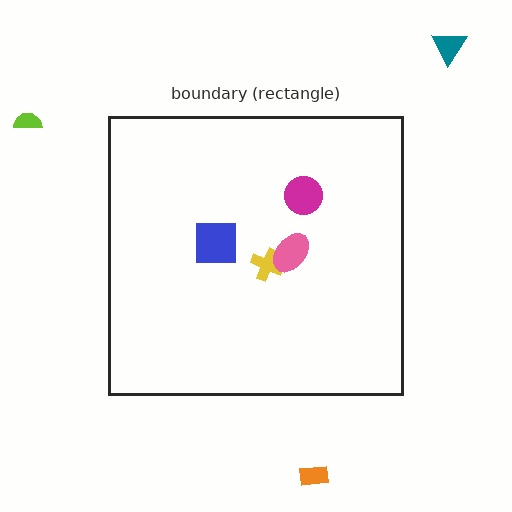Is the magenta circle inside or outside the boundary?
Inside.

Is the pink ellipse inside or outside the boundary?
Inside.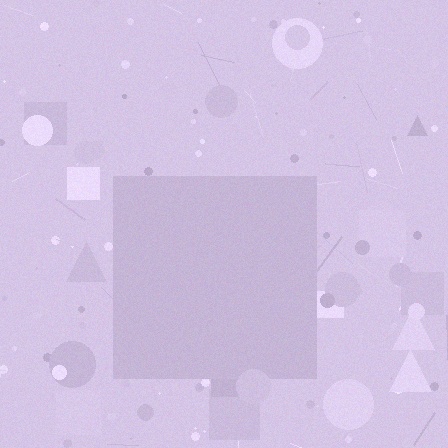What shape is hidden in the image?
A square is hidden in the image.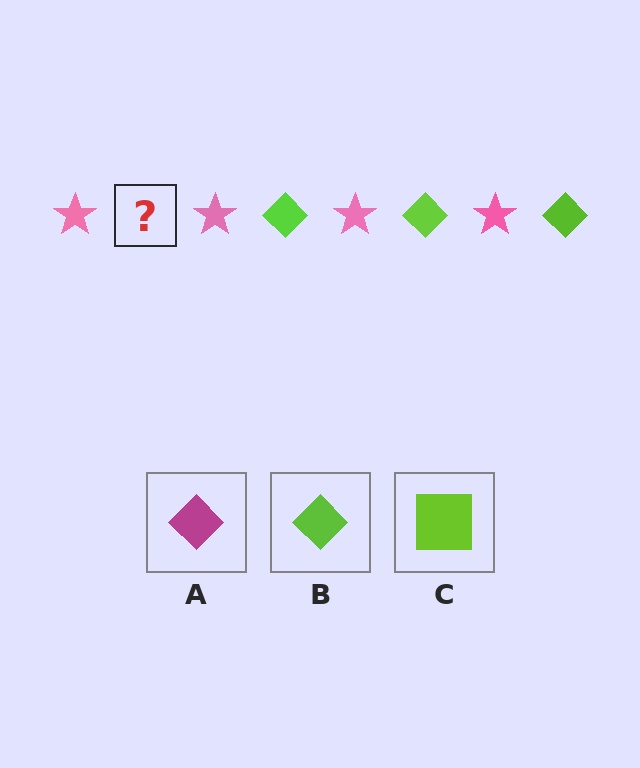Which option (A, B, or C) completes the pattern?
B.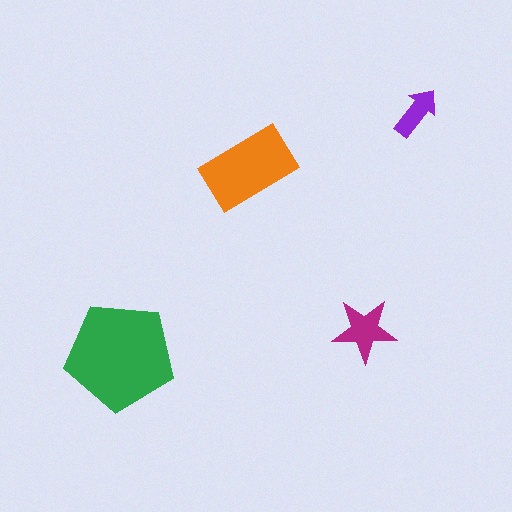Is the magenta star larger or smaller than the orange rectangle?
Smaller.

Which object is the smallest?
The purple arrow.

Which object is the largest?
The green pentagon.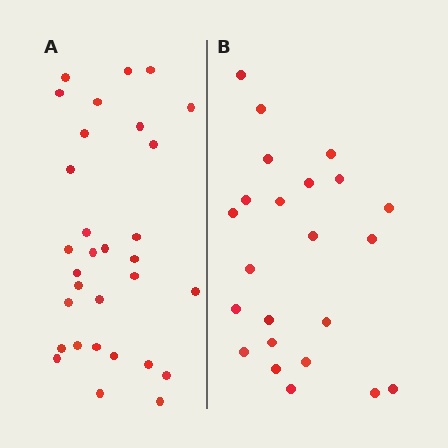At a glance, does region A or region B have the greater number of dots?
Region A (the left region) has more dots.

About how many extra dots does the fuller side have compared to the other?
Region A has roughly 8 or so more dots than region B.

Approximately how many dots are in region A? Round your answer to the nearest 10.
About 30 dots. (The exact count is 31, which rounds to 30.)